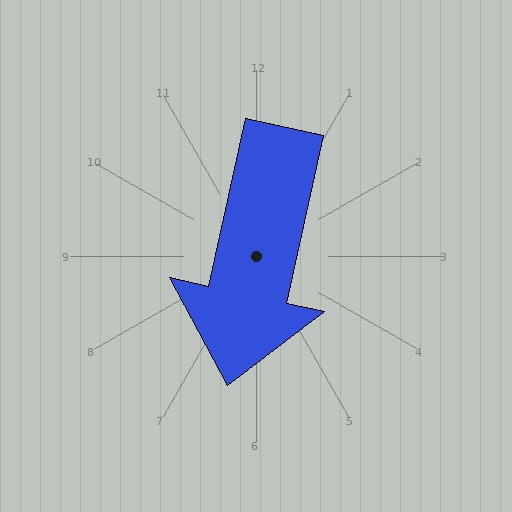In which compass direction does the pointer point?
South.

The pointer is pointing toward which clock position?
Roughly 6 o'clock.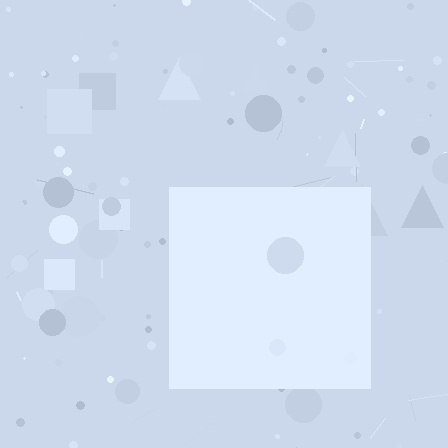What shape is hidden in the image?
A square is hidden in the image.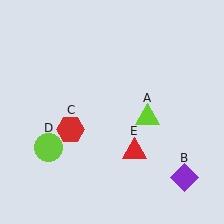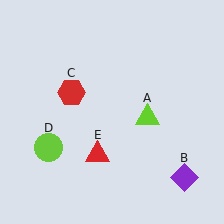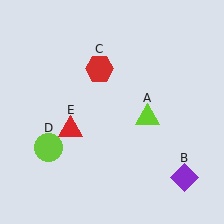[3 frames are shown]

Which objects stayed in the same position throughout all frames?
Lime triangle (object A) and purple diamond (object B) and lime circle (object D) remained stationary.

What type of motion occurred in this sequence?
The red hexagon (object C), red triangle (object E) rotated clockwise around the center of the scene.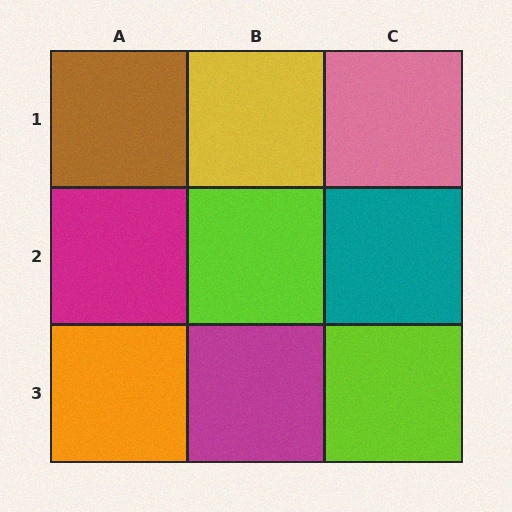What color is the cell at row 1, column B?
Yellow.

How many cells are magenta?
2 cells are magenta.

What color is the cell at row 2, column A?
Magenta.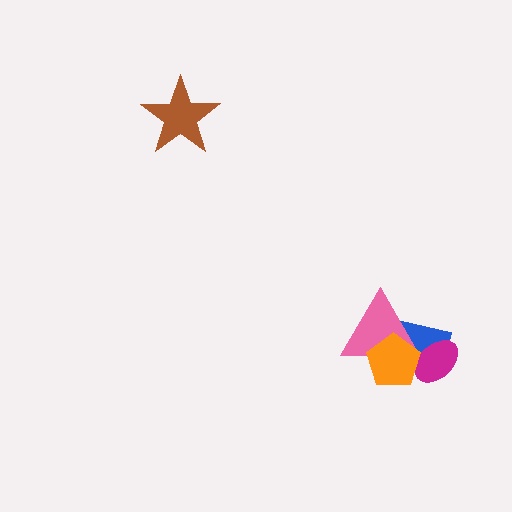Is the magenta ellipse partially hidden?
Yes, it is partially covered by another shape.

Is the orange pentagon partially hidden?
No, no other shape covers it.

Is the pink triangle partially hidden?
Yes, it is partially covered by another shape.